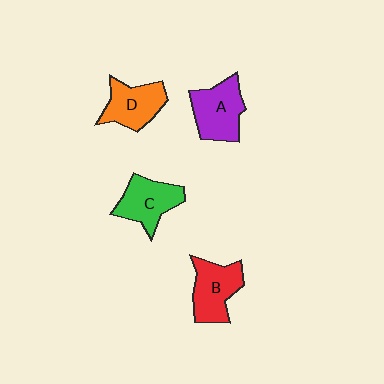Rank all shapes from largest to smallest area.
From largest to smallest: A (purple), B (red), C (green), D (orange).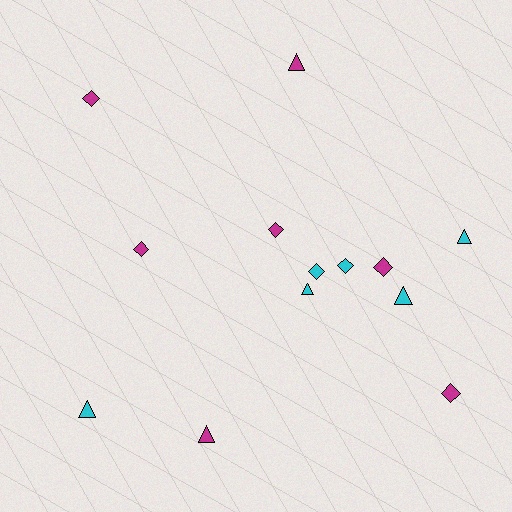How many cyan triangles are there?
There are 4 cyan triangles.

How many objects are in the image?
There are 13 objects.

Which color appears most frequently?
Magenta, with 7 objects.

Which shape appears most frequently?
Diamond, with 7 objects.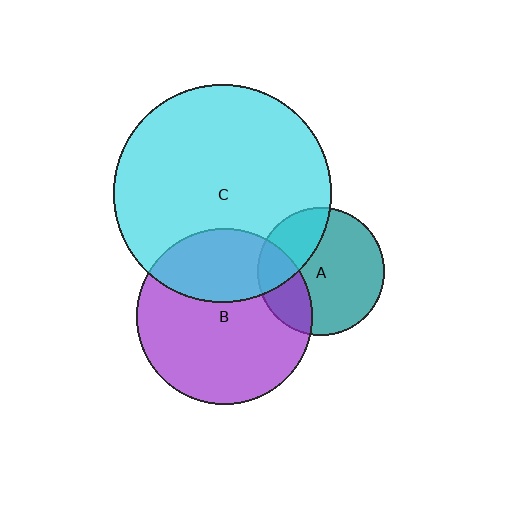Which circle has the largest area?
Circle C (cyan).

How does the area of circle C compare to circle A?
Approximately 2.9 times.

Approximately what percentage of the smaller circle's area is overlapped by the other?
Approximately 25%.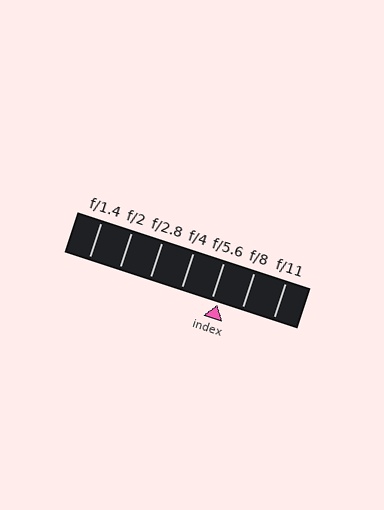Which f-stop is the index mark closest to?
The index mark is closest to f/5.6.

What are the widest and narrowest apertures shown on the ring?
The widest aperture shown is f/1.4 and the narrowest is f/11.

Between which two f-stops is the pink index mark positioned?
The index mark is between f/5.6 and f/8.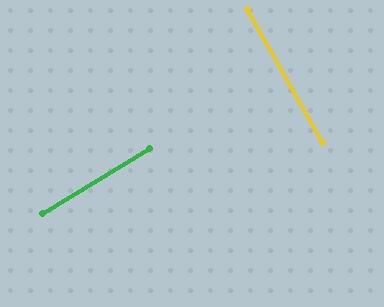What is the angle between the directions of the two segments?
Approximately 88 degrees.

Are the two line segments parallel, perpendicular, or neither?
Perpendicular — they meet at approximately 88°.